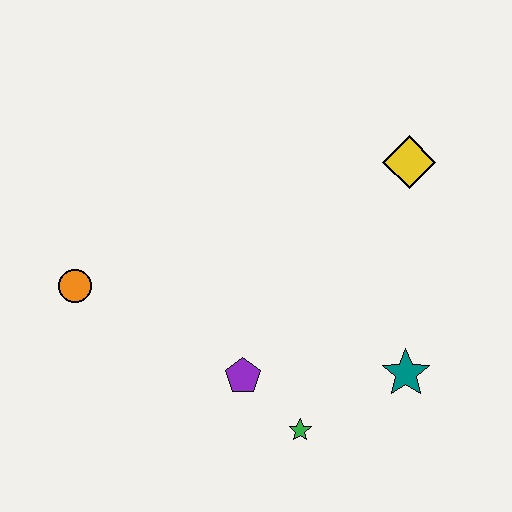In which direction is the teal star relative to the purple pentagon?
The teal star is to the right of the purple pentagon.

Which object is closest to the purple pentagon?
The green star is closest to the purple pentagon.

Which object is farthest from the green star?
The yellow diamond is farthest from the green star.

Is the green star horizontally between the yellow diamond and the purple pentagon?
Yes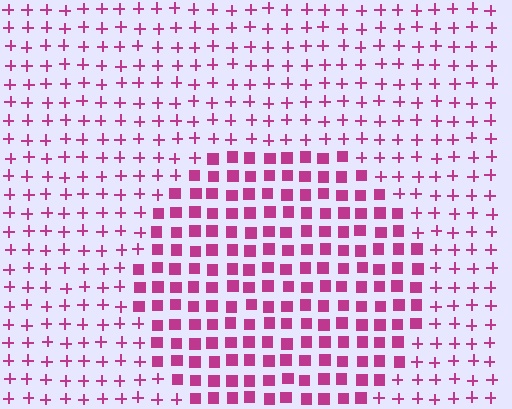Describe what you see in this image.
The image is filled with small magenta elements arranged in a uniform grid. A circle-shaped region contains squares, while the surrounding area contains plus signs. The boundary is defined purely by the change in element shape.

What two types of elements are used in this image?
The image uses squares inside the circle region and plus signs outside it.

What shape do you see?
I see a circle.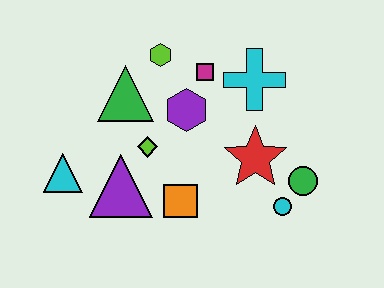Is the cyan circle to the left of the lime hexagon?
No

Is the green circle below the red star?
Yes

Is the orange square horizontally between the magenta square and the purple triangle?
Yes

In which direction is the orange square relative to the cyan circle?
The orange square is to the left of the cyan circle.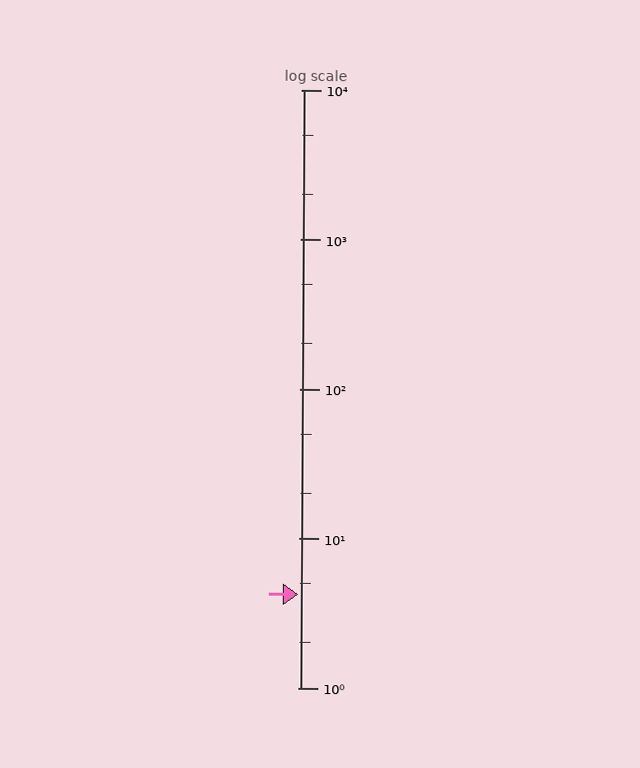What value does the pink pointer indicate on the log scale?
The pointer indicates approximately 4.2.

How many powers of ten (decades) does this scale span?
The scale spans 4 decades, from 1 to 10000.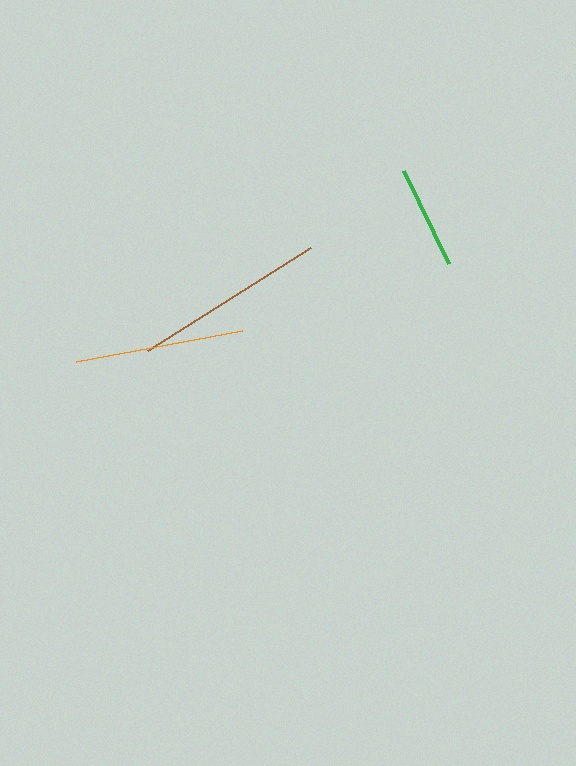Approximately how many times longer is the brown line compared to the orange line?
The brown line is approximately 1.1 times the length of the orange line.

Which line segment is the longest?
The brown line is the longest at approximately 194 pixels.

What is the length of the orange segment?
The orange segment is approximately 169 pixels long.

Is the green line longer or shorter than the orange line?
The orange line is longer than the green line.